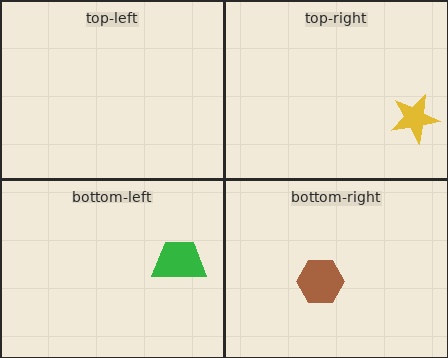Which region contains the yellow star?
The top-right region.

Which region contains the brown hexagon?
The bottom-right region.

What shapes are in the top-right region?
The yellow star.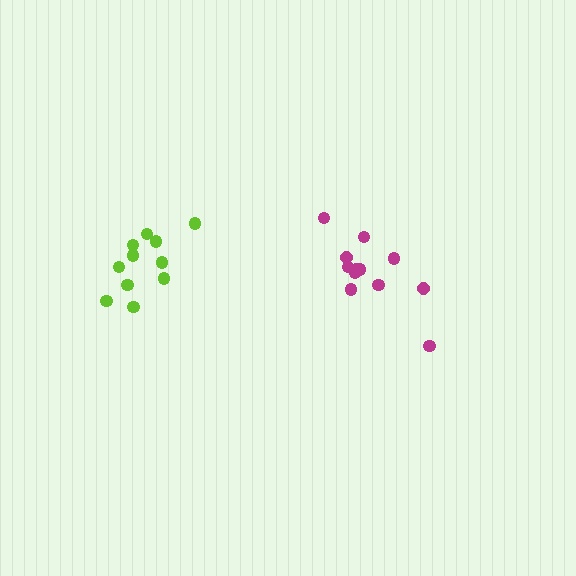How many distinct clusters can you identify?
There are 2 distinct clusters.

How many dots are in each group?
Group 1: 12 dots, Group 2: 11 dots (23 total).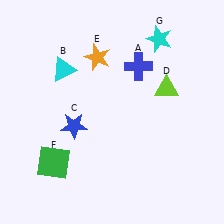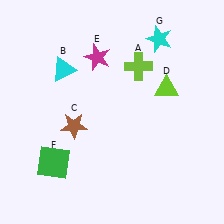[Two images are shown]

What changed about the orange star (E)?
In Image 1, E is orange. In Image 2, it changed to magenta.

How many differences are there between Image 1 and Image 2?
There are 3 differences between the two images.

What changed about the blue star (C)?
In Image 1, C is blue. In Image 2, it changed to brown.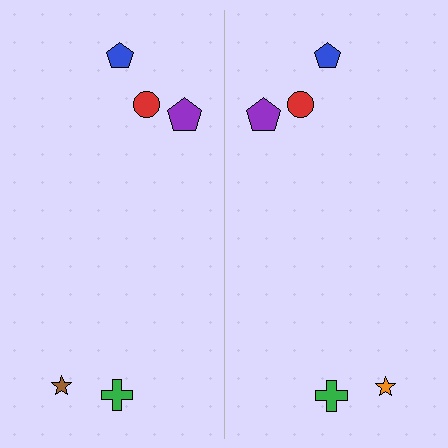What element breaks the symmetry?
The orange star on the right side breaks the symmetry — its mirror counterpart is brown.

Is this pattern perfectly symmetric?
No, the pattern is not perfectly symmetric. The orange star on the right side breaks the symmetry — its mirror counterpart is brown.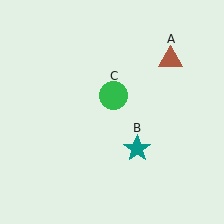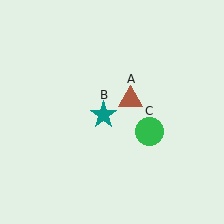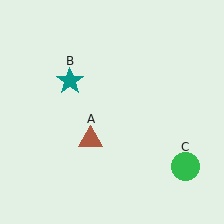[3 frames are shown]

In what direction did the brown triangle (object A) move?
The brown triangle (object A) moved down and to the left.